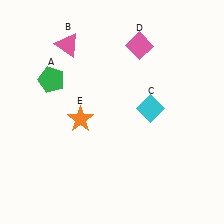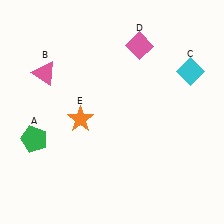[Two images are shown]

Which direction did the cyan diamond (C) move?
The cyan diamond (C) moved right.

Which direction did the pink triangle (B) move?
The pink triangle (B) moved down.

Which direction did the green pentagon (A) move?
The green pentagon (A) moved down.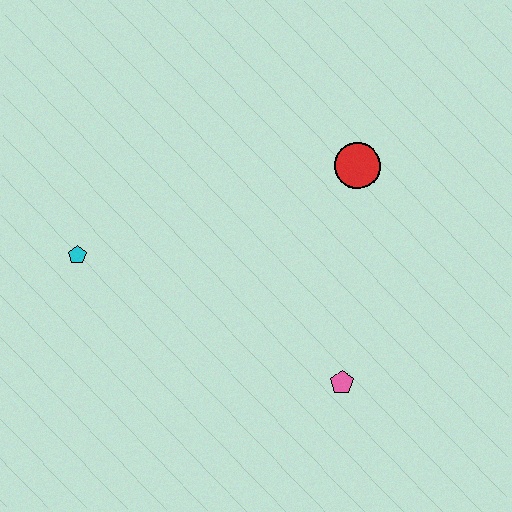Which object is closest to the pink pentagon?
The red circle is closest to the pink pentagon.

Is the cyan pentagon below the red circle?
Yes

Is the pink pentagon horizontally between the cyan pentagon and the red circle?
Yes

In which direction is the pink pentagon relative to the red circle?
The pink pentagon is below the red circle.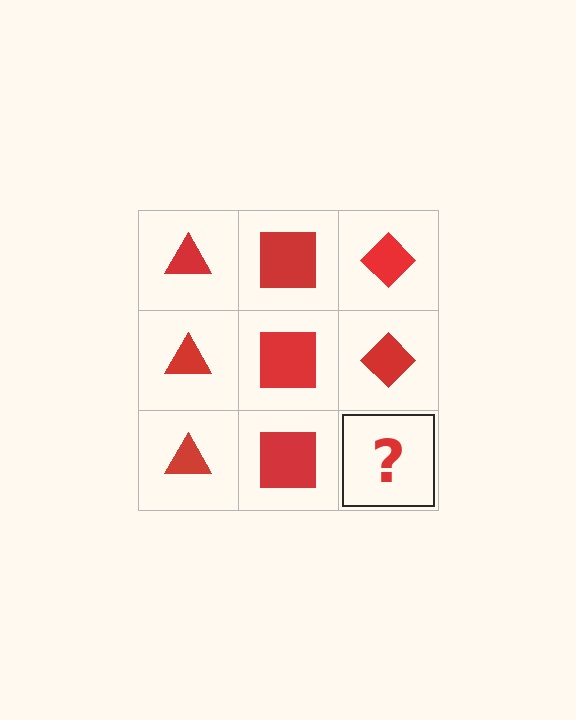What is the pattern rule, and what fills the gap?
The rule is that each column has a consistent shape. The gap should be filled with a red diamond.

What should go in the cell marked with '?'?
The missing cell should contain a red diamond.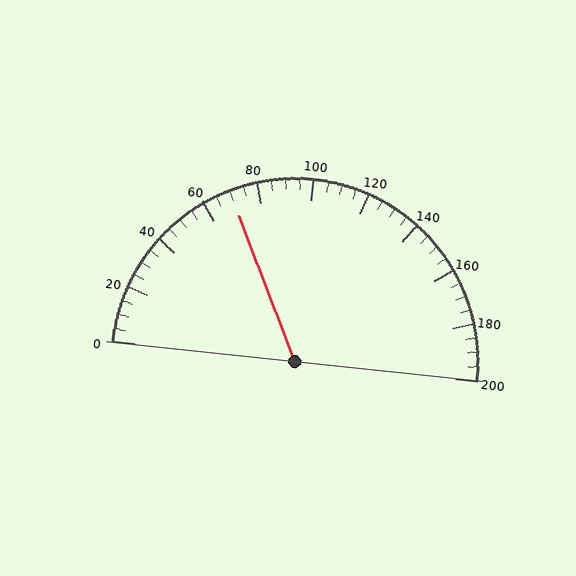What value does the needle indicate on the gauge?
The needle indicates approximately 70.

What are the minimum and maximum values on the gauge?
The gauge ranges from 0 to 200.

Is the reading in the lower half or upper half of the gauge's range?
The reading is in the lower half of the range (0 to 200).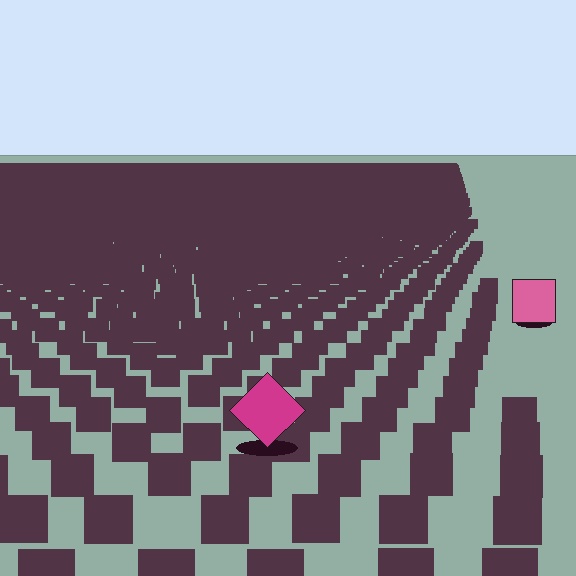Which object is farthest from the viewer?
The pink square is farthest from the viewer. It appears smaller and the ground texture around it is denser.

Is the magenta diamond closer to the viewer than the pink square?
Yes. The magenta diamond is closer — you can tell from the texture gradient: the ground texture is coarser near it.